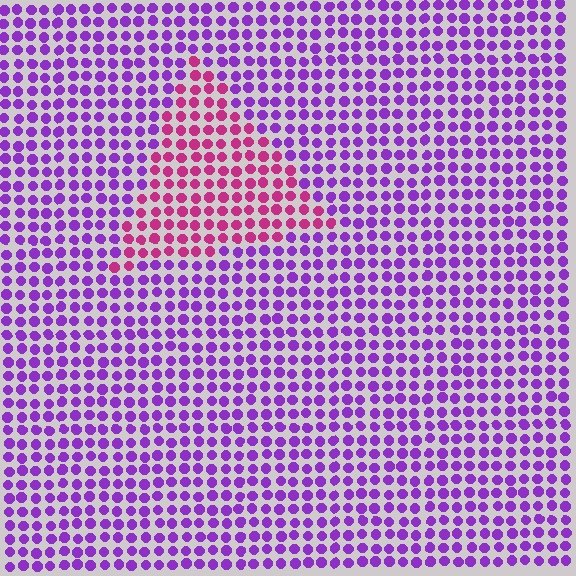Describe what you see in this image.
The image is filled with small purple elements in a uniform arrangement. A triangle-shaped region is visible where the elements are tinted to a slightly different hue, forming a subtle color boundary.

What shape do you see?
I see a triangle.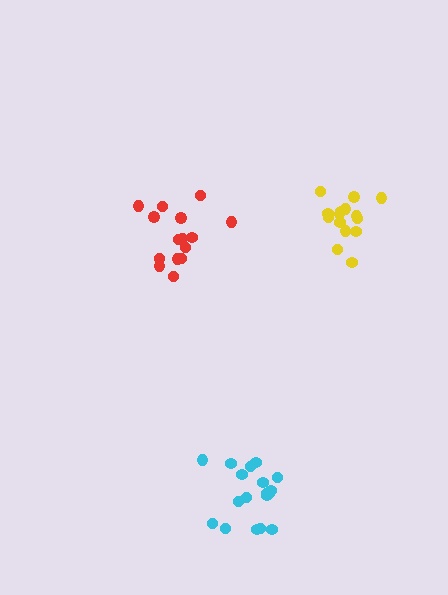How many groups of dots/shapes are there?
There are 3 groups.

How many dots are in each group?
Group 1: 15 dots, Group 2: 15 dots, Group 3: 18 dots (48 total).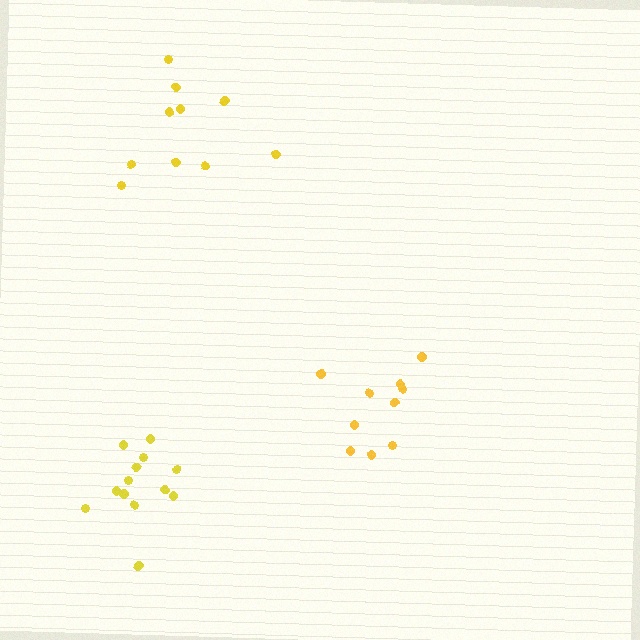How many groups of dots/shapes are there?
There are 3 groups.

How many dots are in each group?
Group 1: 10 dots, Group 2: 13 dots, Group 3: 10 dots (33 total).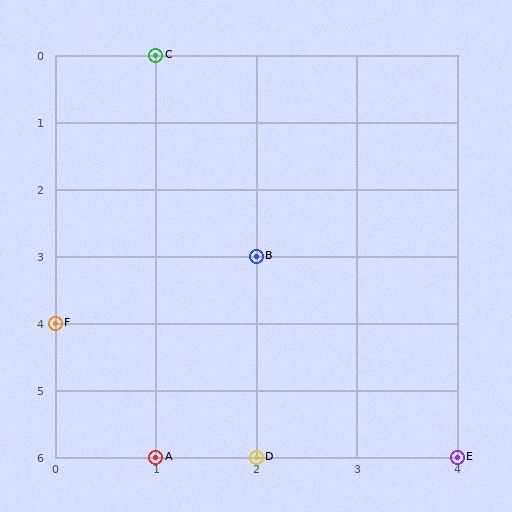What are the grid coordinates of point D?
Point D is at grid coordinates (2, 6).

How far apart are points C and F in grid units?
Points C and F are 1 column and 4 rows apart (about 4.1 grid units diagonally).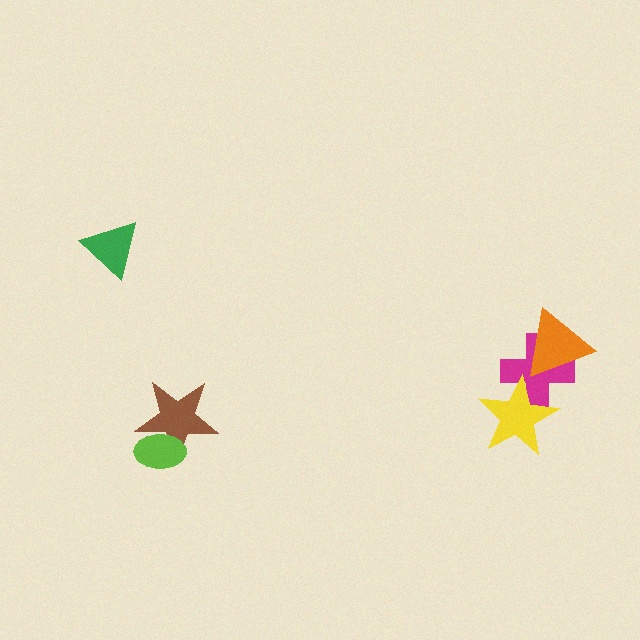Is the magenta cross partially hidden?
Yes, it is partially covered by another shape.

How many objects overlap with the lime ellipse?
1 object overlaps with the lime ellipse.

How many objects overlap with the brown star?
1 object overlaps with the brown star.